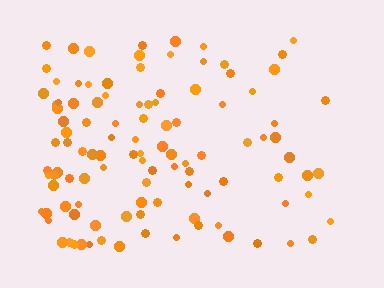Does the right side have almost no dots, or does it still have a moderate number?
Still a moderate number, just noticeably fewer than the left.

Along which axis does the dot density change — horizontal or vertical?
Horizontal.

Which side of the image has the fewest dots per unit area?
The right.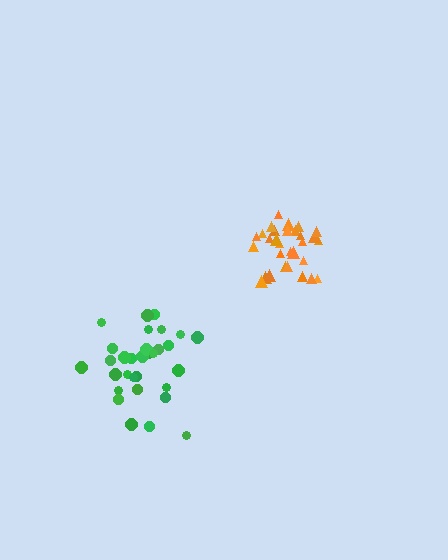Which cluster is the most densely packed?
Orange.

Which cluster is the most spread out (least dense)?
Green.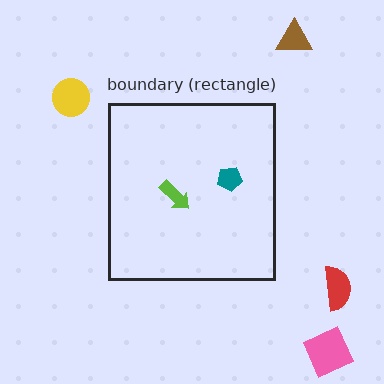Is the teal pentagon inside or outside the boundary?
Inside.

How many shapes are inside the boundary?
2 inside, 4 outside.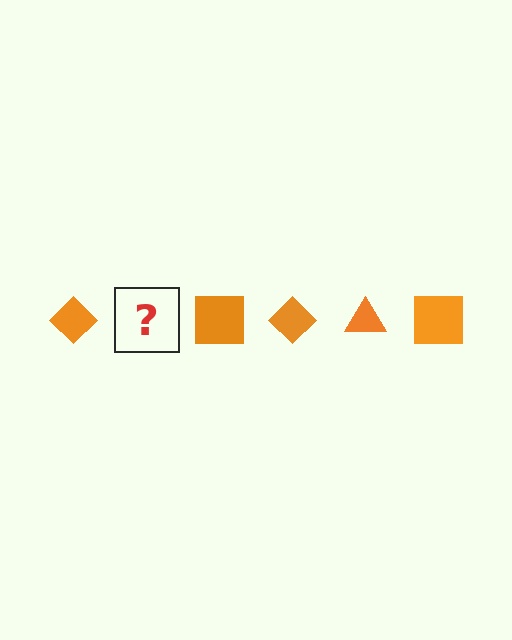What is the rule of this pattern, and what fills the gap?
The rule is that the pattern cycles through diamond, triangle, square shapes in orange. The gap should be filled with an orange triangle.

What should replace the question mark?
The question mark should be replaced with an orange triangle.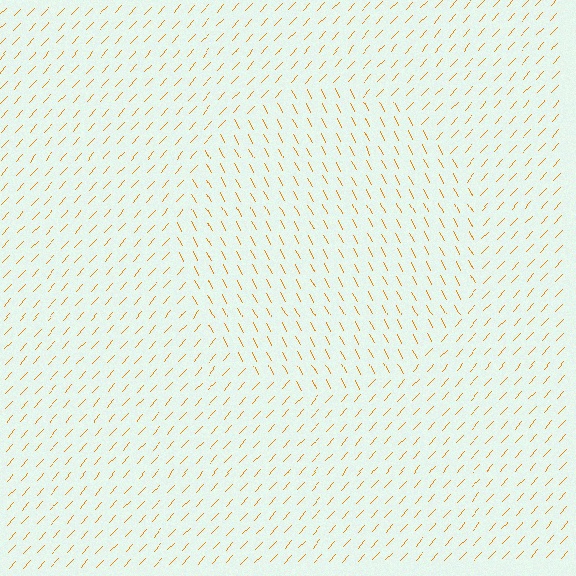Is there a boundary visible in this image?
Yes, there is a texture boundary formed by a change in line orientation.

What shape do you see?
I see a circle.